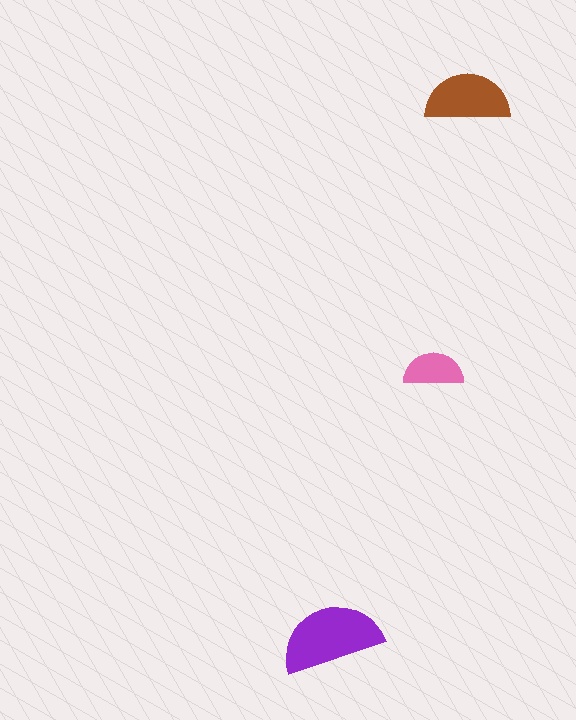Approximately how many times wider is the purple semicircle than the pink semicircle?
About 1.5 times wider.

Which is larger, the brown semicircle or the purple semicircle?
The purple one.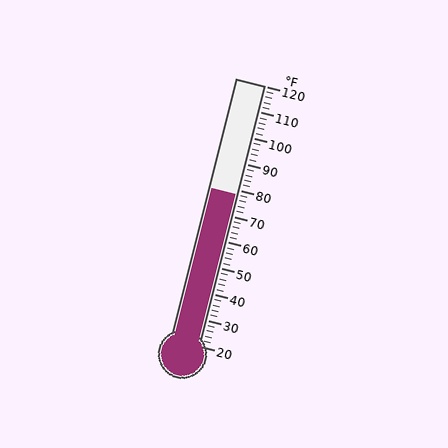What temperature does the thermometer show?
The thermometer shows approximately 78°F.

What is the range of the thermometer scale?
The thermometer scale ranges from 20°F to 120°F.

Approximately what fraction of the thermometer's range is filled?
The thermometer is filled to approximately 60% of its range.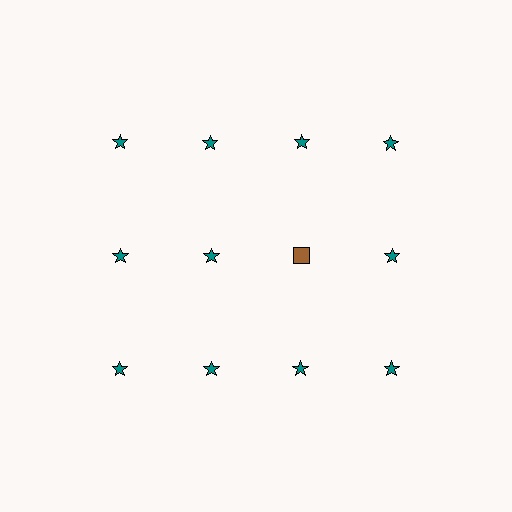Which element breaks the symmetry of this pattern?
The brown square in the second row, center column breaks the symmetry. All other shapes are teal stars.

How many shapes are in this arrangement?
There are 12 shapes arranged in a grid pattern.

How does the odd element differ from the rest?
It differs in both color (brown instead of teal) and shape (square instead of star).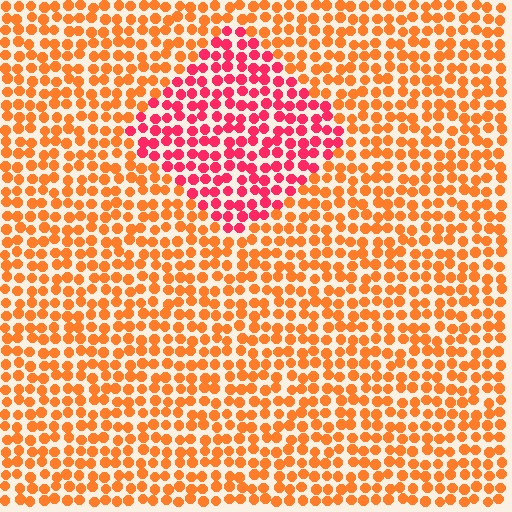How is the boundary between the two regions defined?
The boundary is defined purely by a slight shift in hue (about 41 degrees). Spacing, size, and orientation are identical on both sides.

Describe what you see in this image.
The image is filled with small orange elements in a uniform arrangement. A diamond-shaped region is visible where the elements are tinted to a slightly different hue, forming a subtle color boundary.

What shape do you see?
I see a diamond.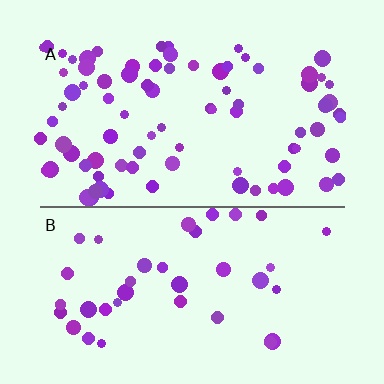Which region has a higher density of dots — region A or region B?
A (the top).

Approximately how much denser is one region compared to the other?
Approximately 2.2× — region A over region B.